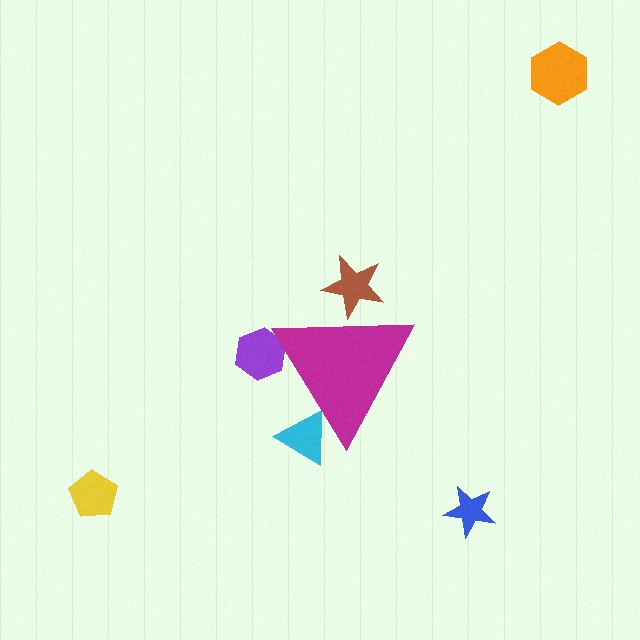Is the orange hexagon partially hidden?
No, the orange hexagon is fully visible.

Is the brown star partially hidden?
Yes, the brown star is partially hidden behind the magenta triangle.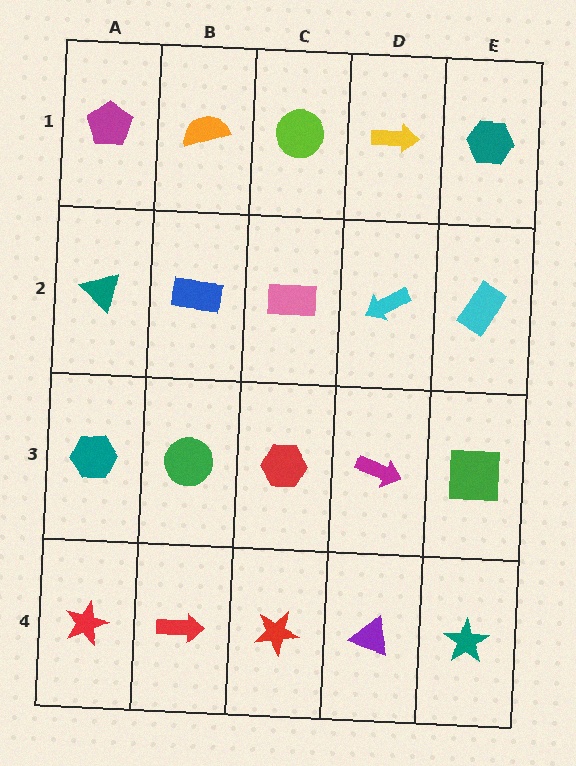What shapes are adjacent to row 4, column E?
A green square (row 3, column E), a purple triangle (row 4, column D).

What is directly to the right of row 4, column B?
A red star.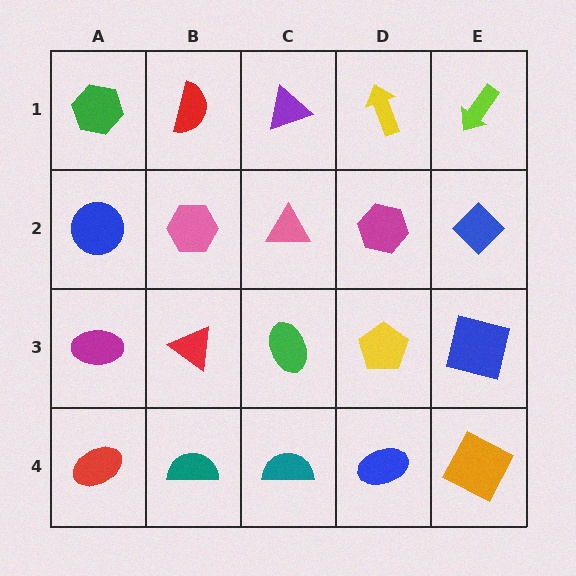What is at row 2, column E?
A blue diamond.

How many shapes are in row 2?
5 shapes.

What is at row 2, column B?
A pink hexagon.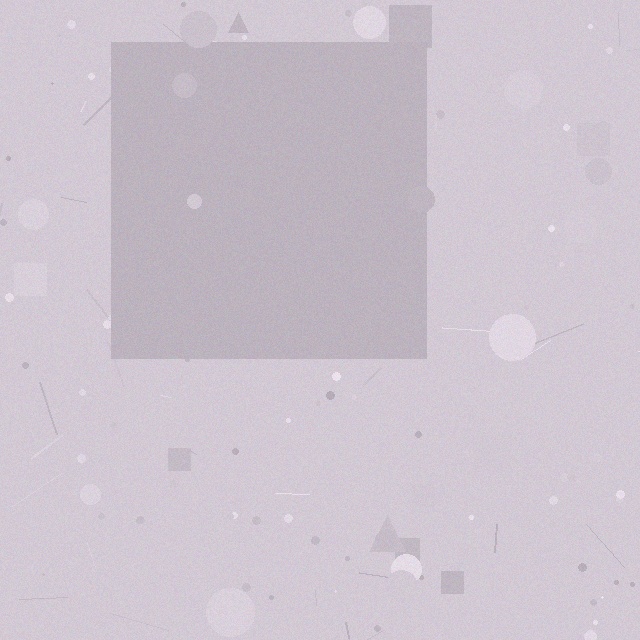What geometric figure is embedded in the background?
A square is embedded in the background.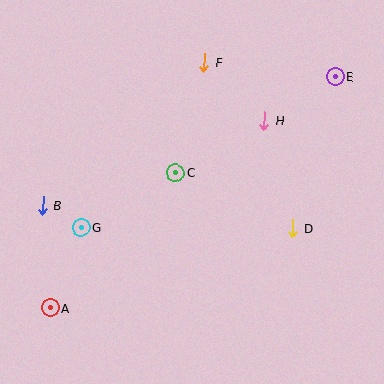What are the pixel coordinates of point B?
Point B is at (43, 206).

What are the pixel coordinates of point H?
Point H is at (264, 121).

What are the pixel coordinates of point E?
Point E is at (335, 76).